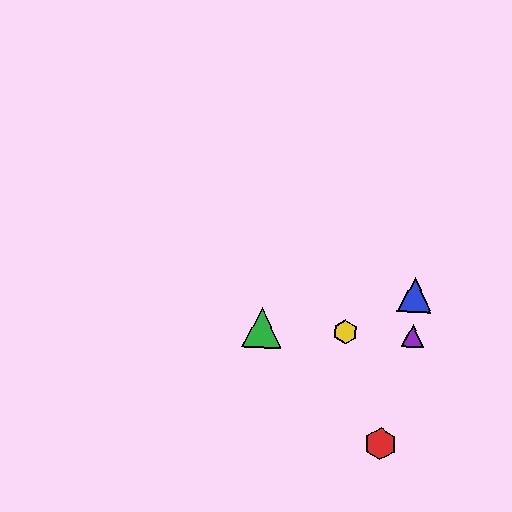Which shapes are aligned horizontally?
The green triangle, the yellow hexagon, the purple triangle are aligned horizontally.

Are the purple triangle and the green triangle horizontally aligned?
Yes, both are at y≈336.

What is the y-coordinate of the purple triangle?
The purple triangle is at y≈336.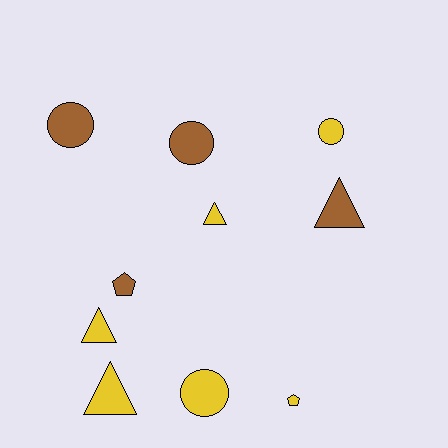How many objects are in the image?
There are 10 objects.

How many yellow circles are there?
There are 2 yellow circles.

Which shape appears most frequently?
Circle, with 4 objects.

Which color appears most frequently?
Yellow, with 6 objects.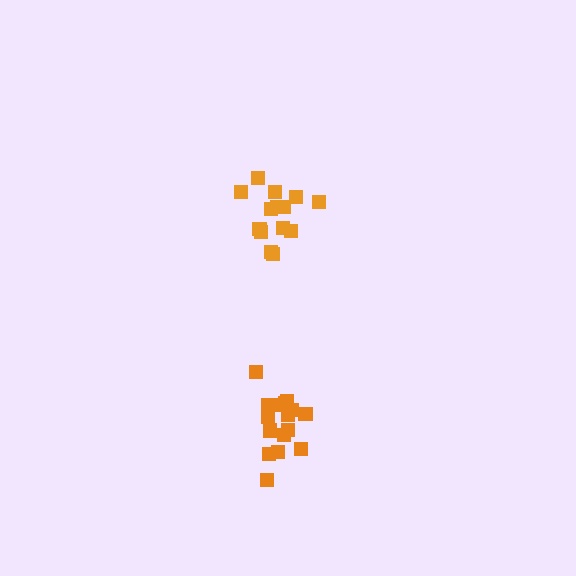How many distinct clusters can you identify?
There are 2 distinct clusters.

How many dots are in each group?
Group 1: 16 dots, Group 2: 14 dots (30 total).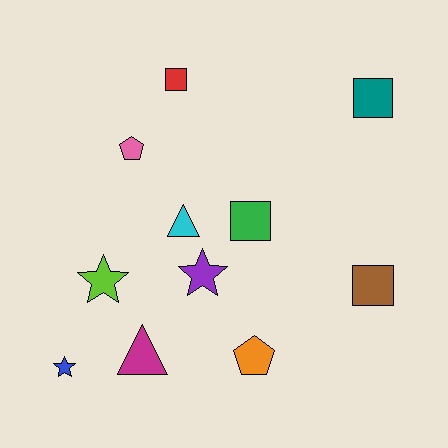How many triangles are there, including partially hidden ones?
There are 2 triangles.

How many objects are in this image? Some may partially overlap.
There are 11 objects.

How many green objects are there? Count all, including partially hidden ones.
There is 1 green object.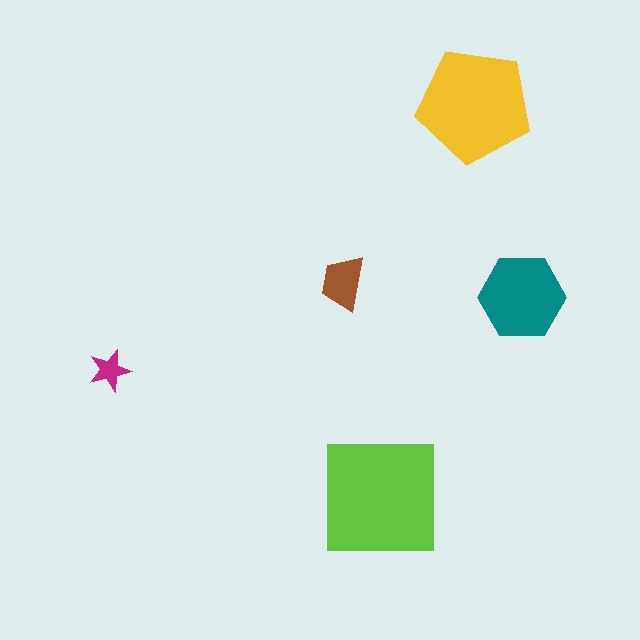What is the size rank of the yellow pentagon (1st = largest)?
2nd.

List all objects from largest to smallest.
The lime square, the yellow pentagon, the teal hexagon, the brown trapezoid, the magenta star.